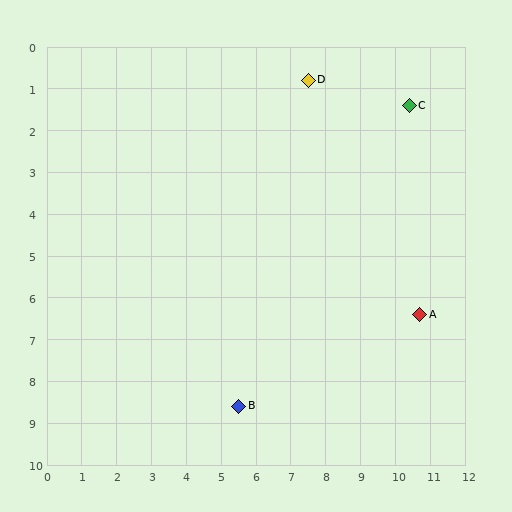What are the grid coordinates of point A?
Point A is at approximately (10.7, 6.4).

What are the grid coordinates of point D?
Point D is at approximately (7.5, 0.8).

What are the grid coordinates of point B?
Point B is at approximately (5.5, 8.6).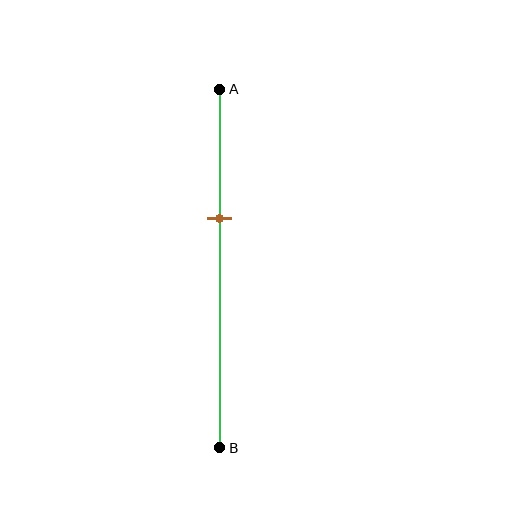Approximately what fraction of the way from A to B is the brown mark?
The brown mark is approximately 35% of the way from A to B.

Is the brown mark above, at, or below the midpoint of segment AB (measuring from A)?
The brown mark is above the midpoint of segment AB.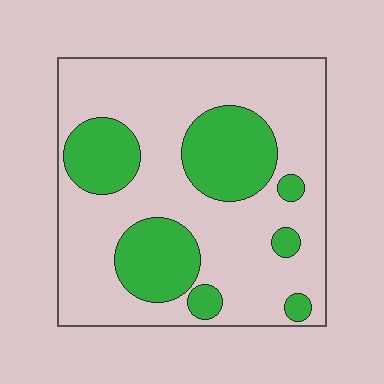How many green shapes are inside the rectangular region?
7.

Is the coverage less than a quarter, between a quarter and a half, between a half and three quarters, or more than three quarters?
Between a quarter and a half.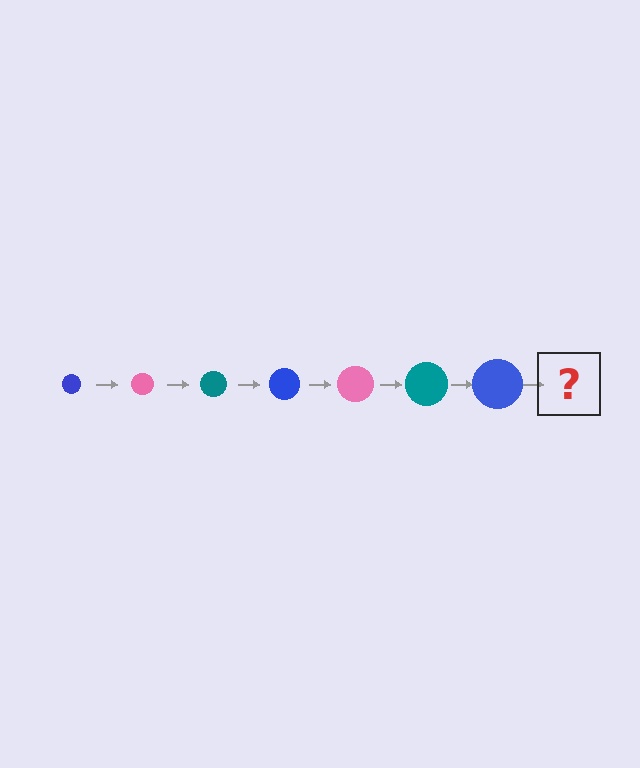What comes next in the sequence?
The next element should be a pink circle, larger than the previous one.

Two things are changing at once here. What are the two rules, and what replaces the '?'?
The two rules are that the circle grows larger each step and the color cycles through blue, pink, and teal. The '?' should be a pink circle, larger than the previous one.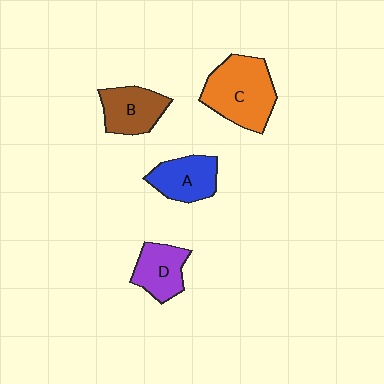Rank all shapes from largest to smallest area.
From largest to smallest: C (orange), B (brown), A (blue), D (purple).